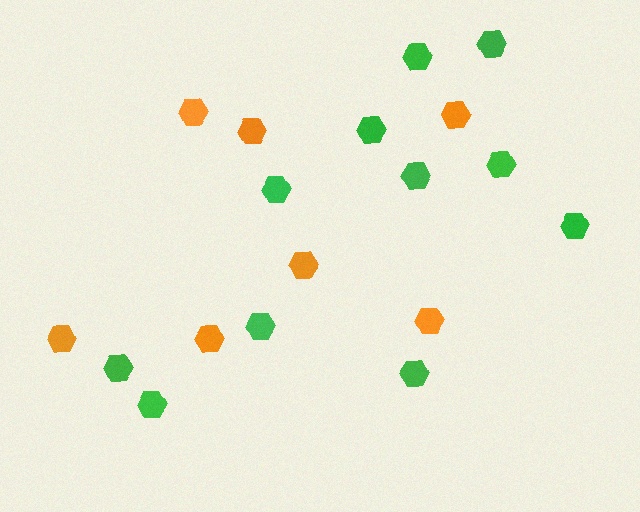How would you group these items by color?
There are 2 groups: one group of orange hexagons (7) and one group of green hexagons (11).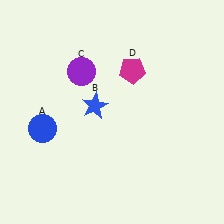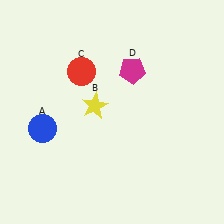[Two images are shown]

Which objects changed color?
B changed from blue to yellow. C changed from purple to red.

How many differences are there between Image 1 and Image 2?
There are 2 differences between the two images.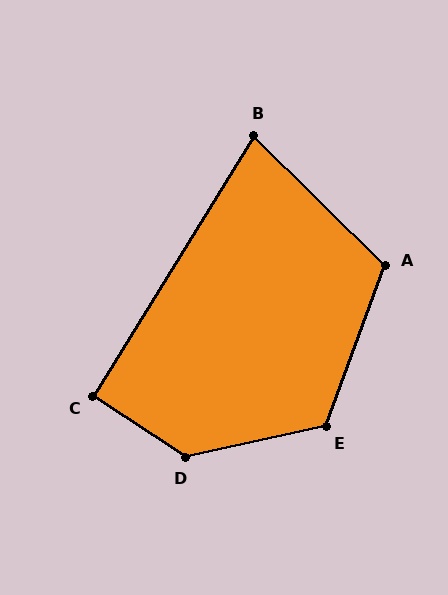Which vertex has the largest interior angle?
D, at approximately 134 degrees.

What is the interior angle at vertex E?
Approximately 123 degrees (obtuse).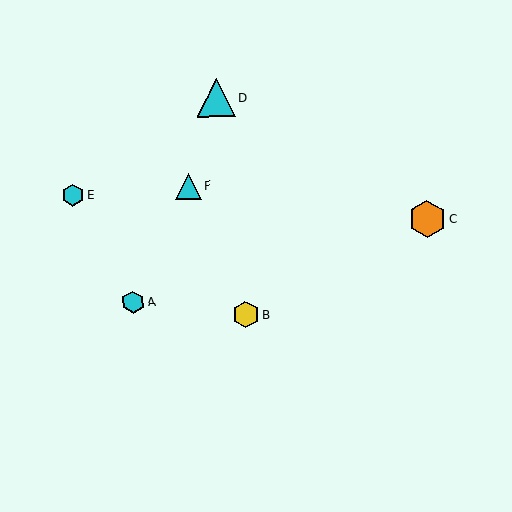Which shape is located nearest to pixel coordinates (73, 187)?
The cyan hexagon (labeled E) at (73, 195) is nearest to that location.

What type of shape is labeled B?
Shape B is a yellow hexagon.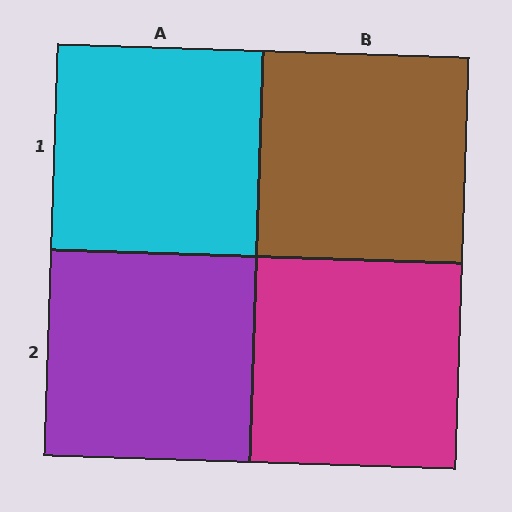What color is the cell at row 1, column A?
Cyan.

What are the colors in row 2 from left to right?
Purple, magenta.